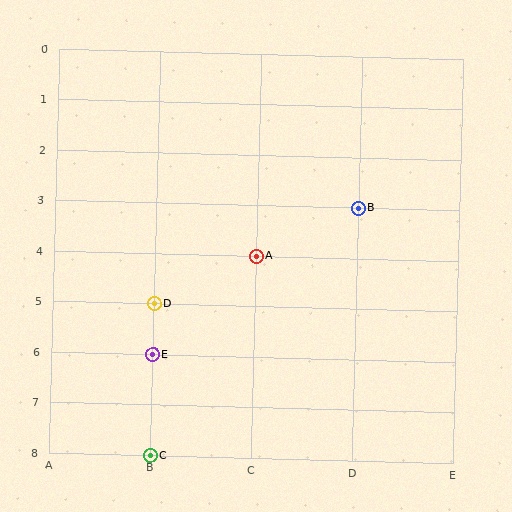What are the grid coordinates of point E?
Point E is at grid coordinates (B, 6).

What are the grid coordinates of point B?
Point B is at grid coordinates (D, 3).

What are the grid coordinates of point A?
Point A is at grid coordinates (C, 4).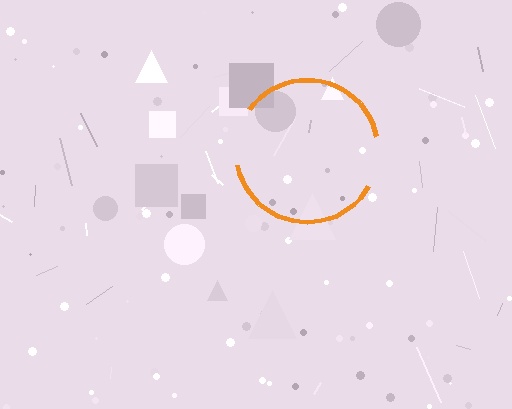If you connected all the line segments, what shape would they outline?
They would outline a circle.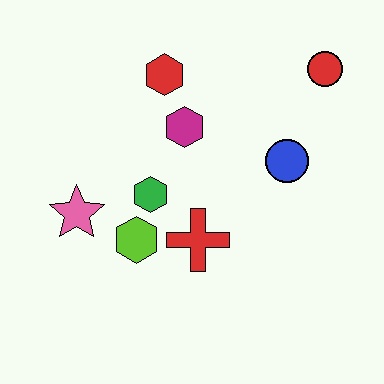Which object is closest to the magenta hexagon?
The red hexagon is closest to the magenta hexagon.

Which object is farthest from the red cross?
The red circle is farthest from the red cross.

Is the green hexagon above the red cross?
Yes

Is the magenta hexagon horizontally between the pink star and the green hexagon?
No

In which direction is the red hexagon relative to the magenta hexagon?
The red hexagon is above the magenta hexagon.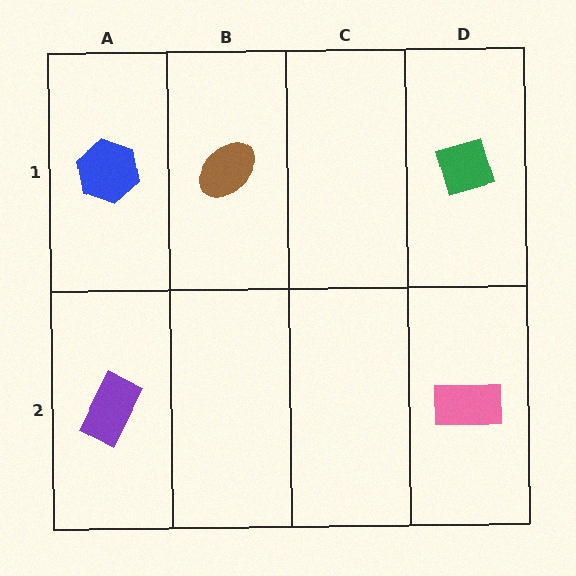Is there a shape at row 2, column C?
No, that cell is empty.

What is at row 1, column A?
A blue hexagon.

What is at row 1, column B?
A brown ellipse.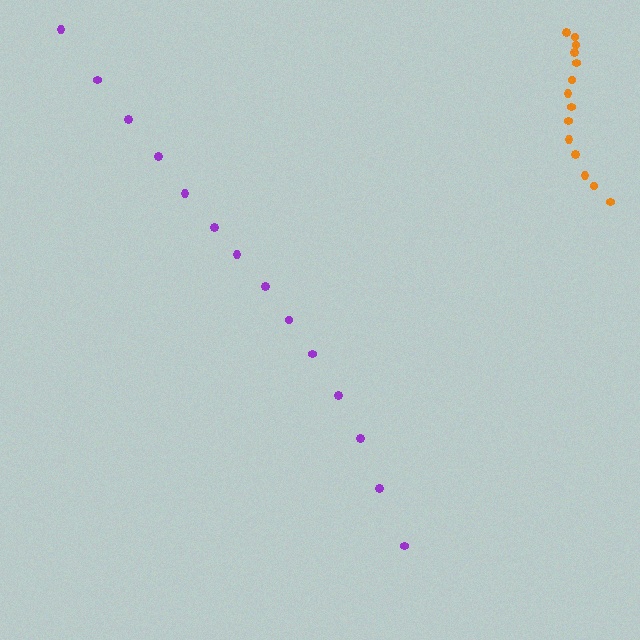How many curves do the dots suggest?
There are 2 distinct paths.